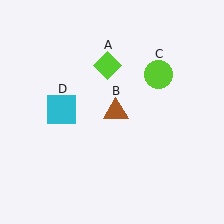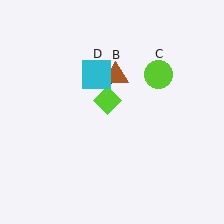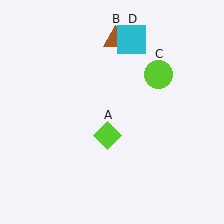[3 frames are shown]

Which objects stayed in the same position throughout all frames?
Lime circle (object C) remained stationary.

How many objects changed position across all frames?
3 objects changed position: lime diamond (object A), brown triangle (object B), cyan square (object D).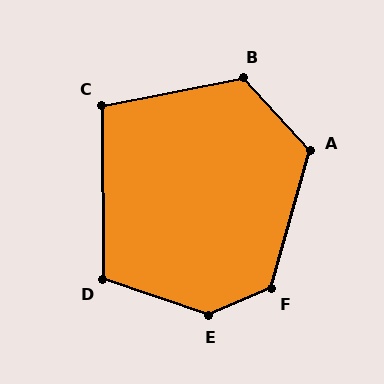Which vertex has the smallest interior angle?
C, at approximately 101 degrees.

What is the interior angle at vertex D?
Approximately 109 degrees (obtuse).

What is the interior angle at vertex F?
Approximately 129 degrees (obtuse).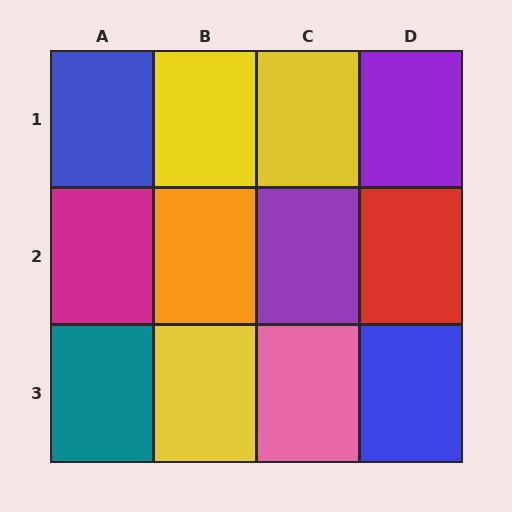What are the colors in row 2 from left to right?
Magenta, orange, purple, red.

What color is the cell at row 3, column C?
Pink.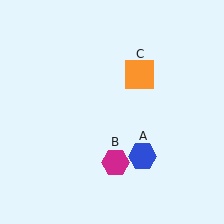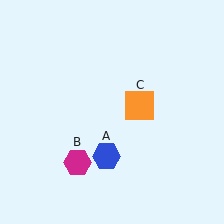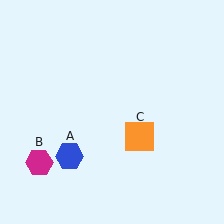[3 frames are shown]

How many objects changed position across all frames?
3 objects changed position: blue hexagon (object A), magenta hexagon (object B), orange square (object C).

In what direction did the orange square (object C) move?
The orange square (object C) moved down.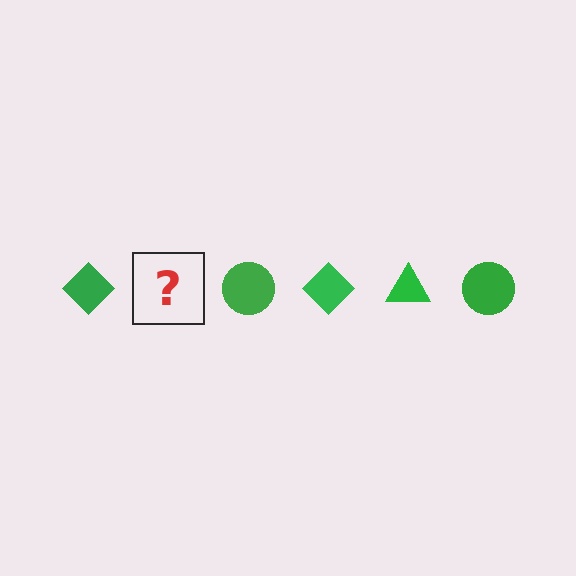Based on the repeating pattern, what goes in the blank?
The blank should be a green triangle.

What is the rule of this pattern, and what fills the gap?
The rule is that the pattern cycles through diamond, triangle, circle shapes in green. The gap should be filled with a green triangle.